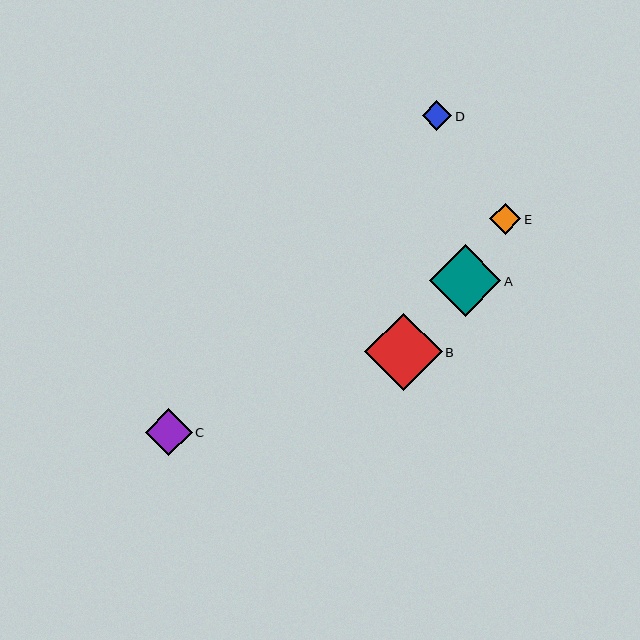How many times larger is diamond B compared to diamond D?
Diamond B is approximately 2.6 times the size of diamond D.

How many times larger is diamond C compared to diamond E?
Diamond C is approximately 1.5 times the size of diamond E.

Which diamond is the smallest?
Diamond D is the smallest with a size of approximately 30 pixels.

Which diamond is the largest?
Diamond B is the largest with a size of approximately 77 pixels.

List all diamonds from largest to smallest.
From largest to smallest: B, A, C, E, D.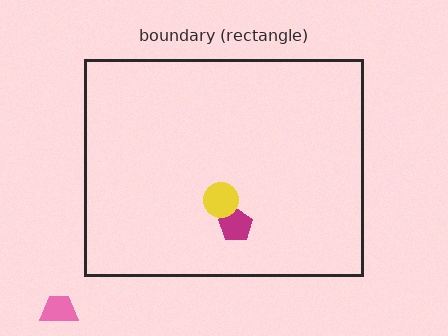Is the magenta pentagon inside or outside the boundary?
Inside.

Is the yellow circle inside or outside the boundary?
Inside.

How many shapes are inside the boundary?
2 inside, 1 outside.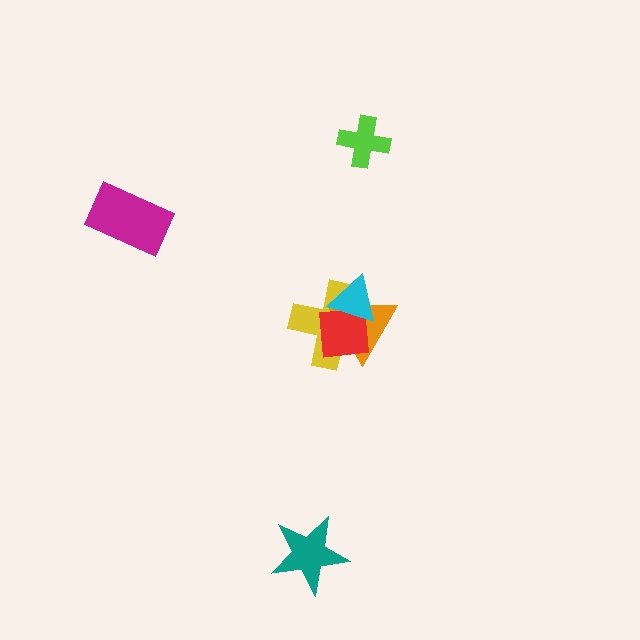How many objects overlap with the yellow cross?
3 objects overlap with the yellow cross.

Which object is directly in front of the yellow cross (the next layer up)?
The orange triangle is directly in front of the yellow cross.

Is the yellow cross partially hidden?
Yes, it is partially covered by another shape.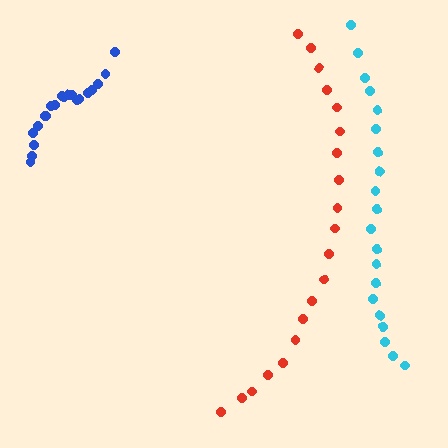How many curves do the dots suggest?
There are 3 distinct paths.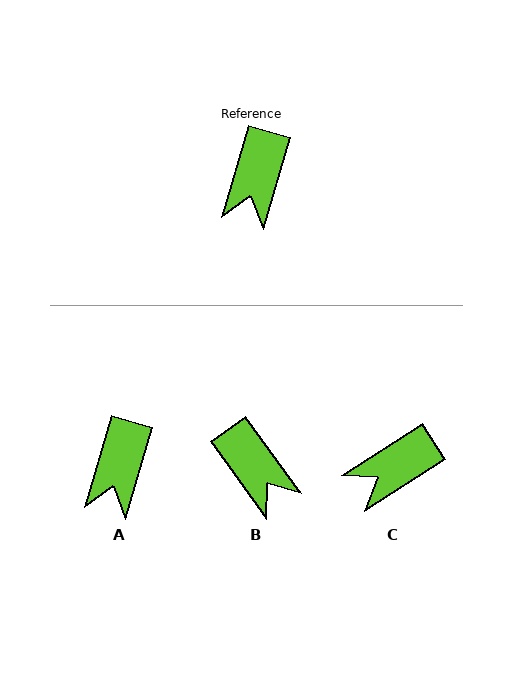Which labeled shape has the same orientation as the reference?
A.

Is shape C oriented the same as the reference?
No, it is off by about 41 degrees.